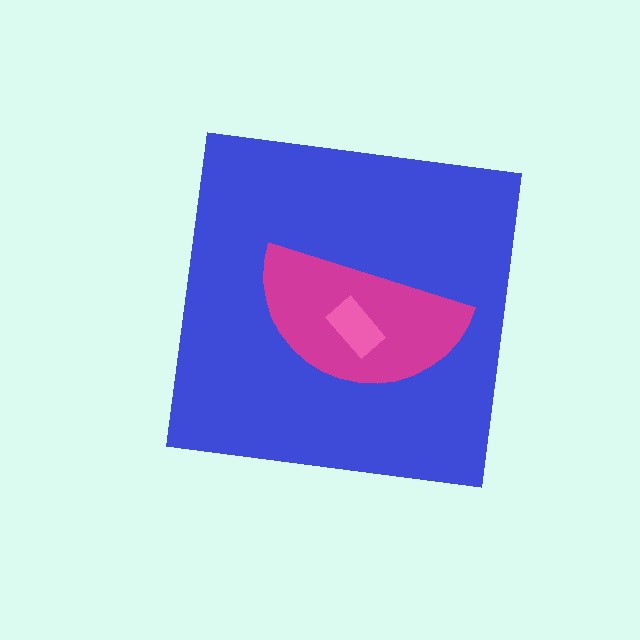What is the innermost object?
The pink rectangle.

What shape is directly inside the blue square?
The magenta semicircle.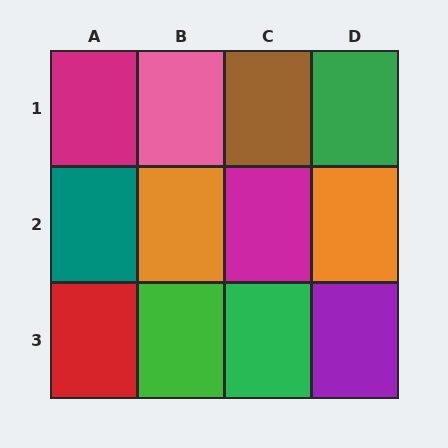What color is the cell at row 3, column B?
Green.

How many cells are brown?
1 cell is brown.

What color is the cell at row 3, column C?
Green.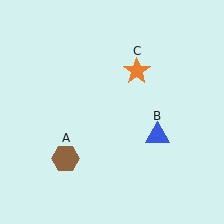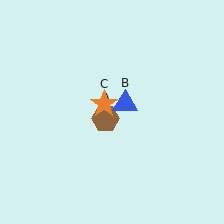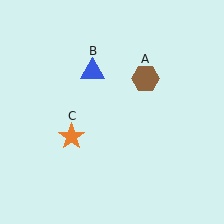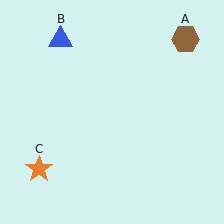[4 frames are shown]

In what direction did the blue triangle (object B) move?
The blue triangle (object B) moved up and to the left.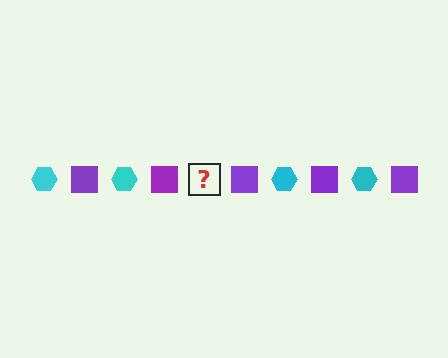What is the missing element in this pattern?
The missing element is a cyan hexagon.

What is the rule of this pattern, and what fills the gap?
The rule is that the pattern alternates between cyan hexagon and purple square. The gap should be filled with a cyan hexagon.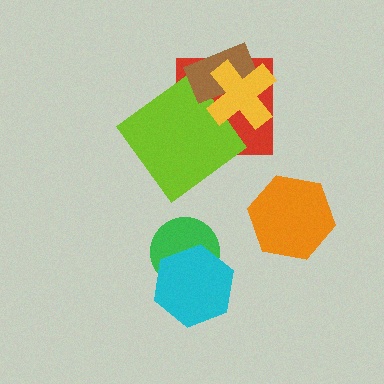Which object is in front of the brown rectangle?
The yellow cross is in front of the brown rectangle.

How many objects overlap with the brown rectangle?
2 objects overlap with the brown rectangle.